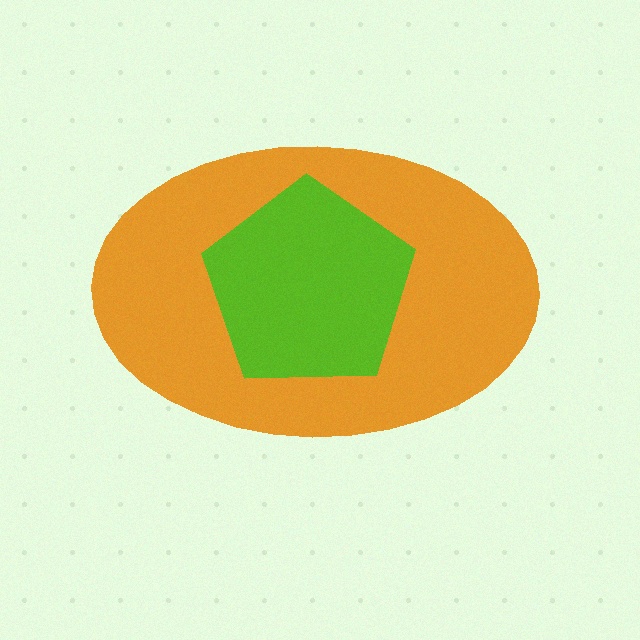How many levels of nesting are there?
2.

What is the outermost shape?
The orange ellipse.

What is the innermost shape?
The lime pentagon.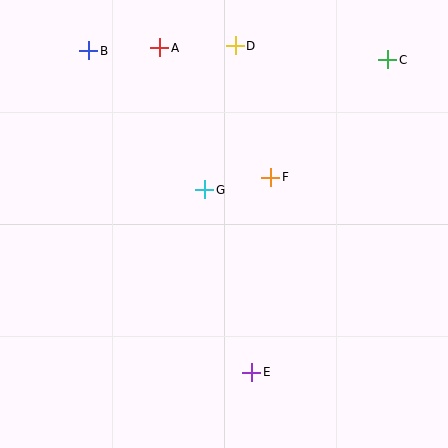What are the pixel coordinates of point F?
Point F is at (271, 177).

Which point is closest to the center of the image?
Point G at (205, 190) is closest to the center.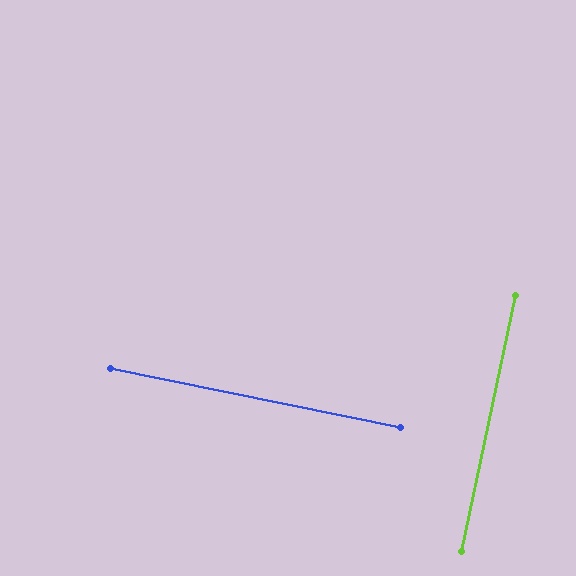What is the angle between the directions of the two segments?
Approximately 89 degrees.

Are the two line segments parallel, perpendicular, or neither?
Perpendicular — they meet at approximately 89°.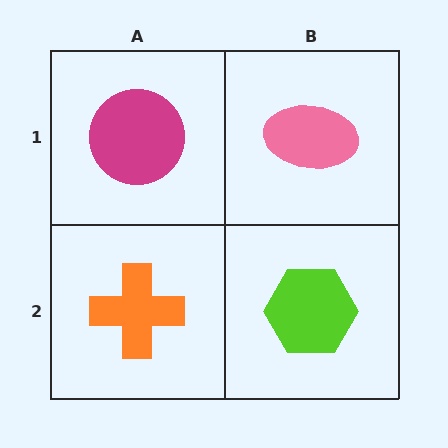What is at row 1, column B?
A pink ellipse.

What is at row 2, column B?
A lime hexagon.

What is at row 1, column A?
A magenta circle.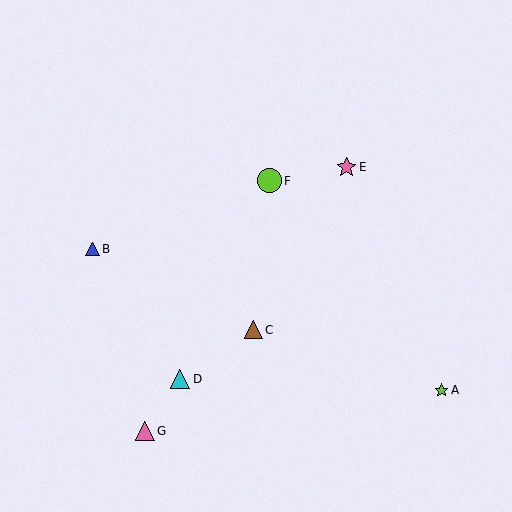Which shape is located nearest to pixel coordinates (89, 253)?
The blue triangle (labeled B) at (92, 249) is nearest to that location.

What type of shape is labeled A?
Shape A is a lime star.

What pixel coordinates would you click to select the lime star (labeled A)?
Click at (441, 390) to select the lime star A.